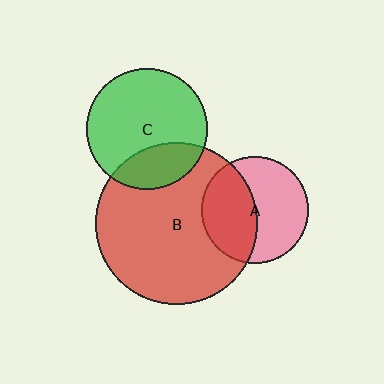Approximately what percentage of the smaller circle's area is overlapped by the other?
Approximately 25%.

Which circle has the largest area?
Circle B (red).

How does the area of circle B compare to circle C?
Approximately 1.8 times.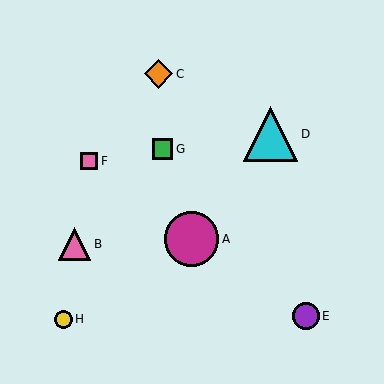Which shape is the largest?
The cyan triangle (labeled D) is the largest.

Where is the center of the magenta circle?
The center of the magenta circle is at (192, 239).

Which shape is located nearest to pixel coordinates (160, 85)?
The orange diamond (labeled C) at (158, 74) is nearest to that location.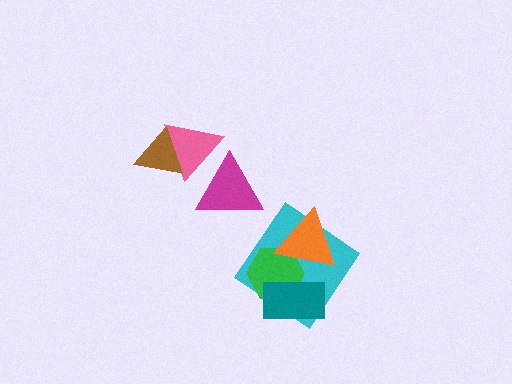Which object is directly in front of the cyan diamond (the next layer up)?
The green hexagon is directly in front of the cyan diamond.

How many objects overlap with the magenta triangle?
1 object overlaps with the magenta triangle.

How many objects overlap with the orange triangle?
2 objects overlap with the orange triangle.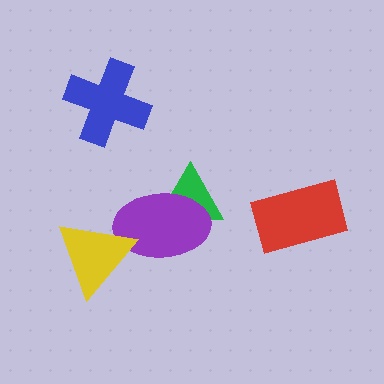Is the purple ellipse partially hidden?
Yes, it is partially covered by another shape.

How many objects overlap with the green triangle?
1 object overlaps with the green triangle.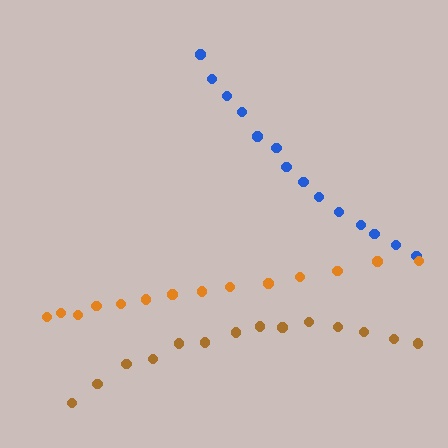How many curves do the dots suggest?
There are 3 distinct paths.